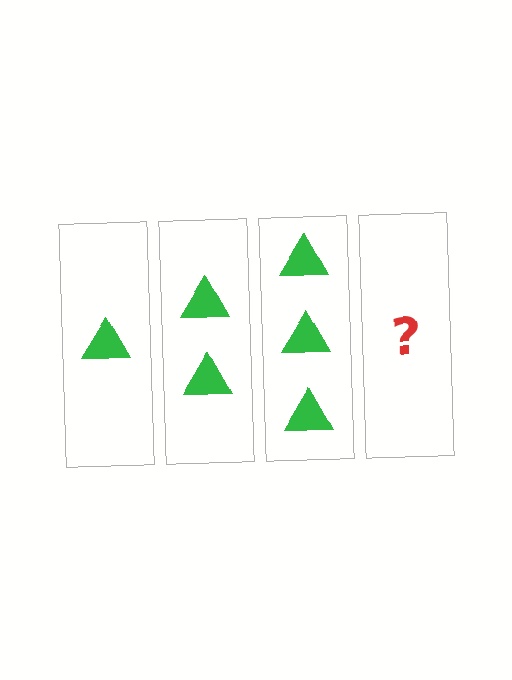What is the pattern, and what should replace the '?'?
The pattern is that each step adds one more triangle. The '?' should be 4 triangles.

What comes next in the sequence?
The next element should be 4 triangles.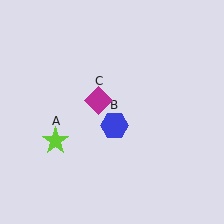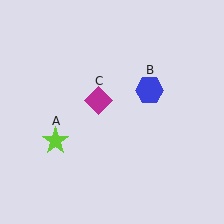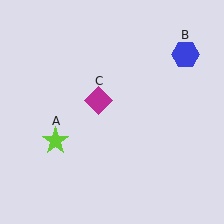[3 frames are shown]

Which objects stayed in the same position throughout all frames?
Lime star (object A) and magenta diamond (object C) remained stationary.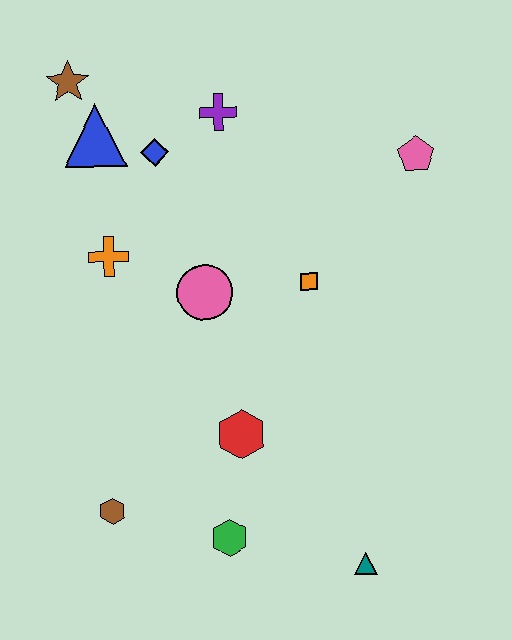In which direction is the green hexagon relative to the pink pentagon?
The green hexagon is below the pink pentagon.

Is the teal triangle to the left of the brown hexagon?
No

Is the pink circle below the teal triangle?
No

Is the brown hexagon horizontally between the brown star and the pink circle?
Yes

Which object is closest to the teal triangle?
The green hexagon is closest to the teal triangle.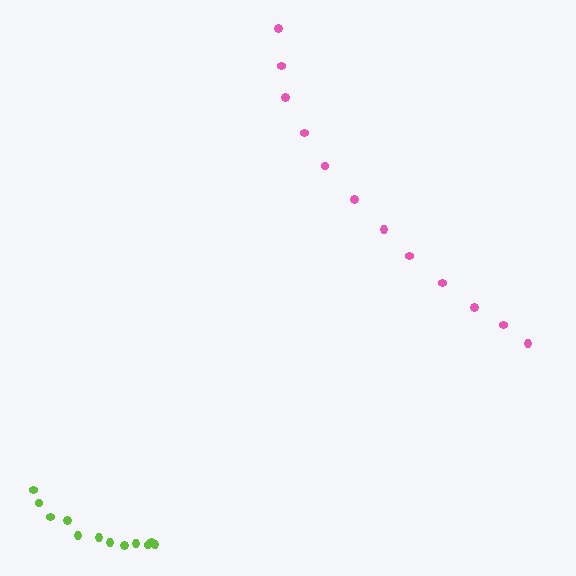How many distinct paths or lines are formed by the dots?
There are 2 distinct paths.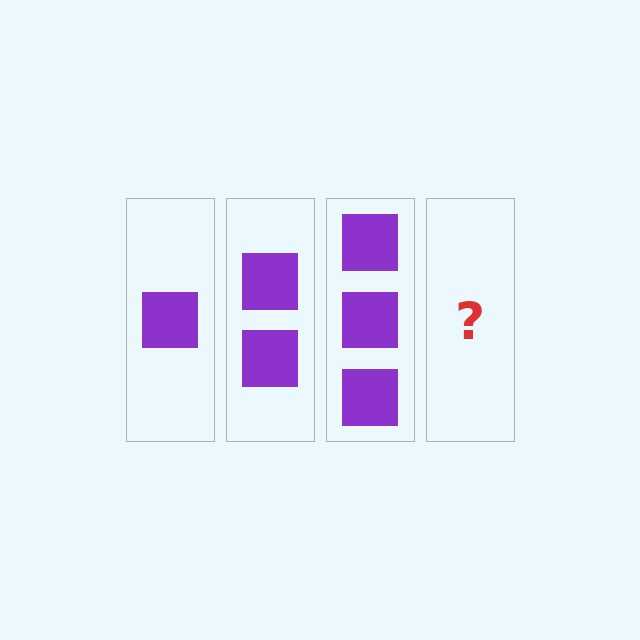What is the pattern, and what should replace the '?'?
The pattern is that each step adds one more square. The '?' should be 4 squares.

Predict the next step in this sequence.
The next step is 4 squares.